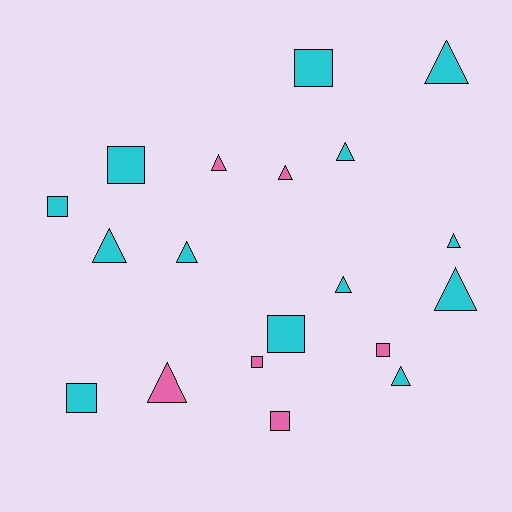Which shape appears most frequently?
Triangle, with 11 objects.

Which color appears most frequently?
Cyan, with 13 objects.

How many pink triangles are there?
There are 3 pink triangles.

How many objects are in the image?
There are 19 objects.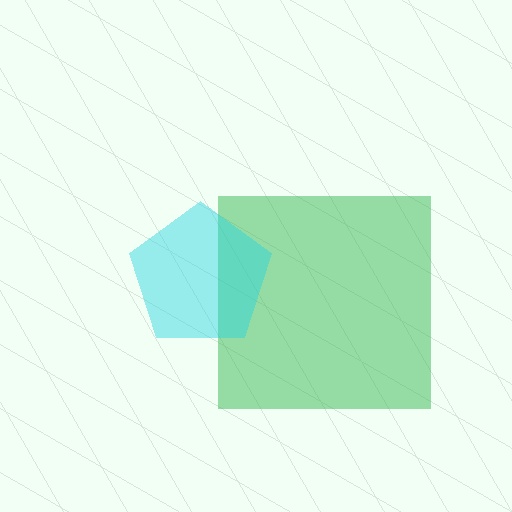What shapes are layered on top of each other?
The layered shapes are: a green square, a cyan pentagon.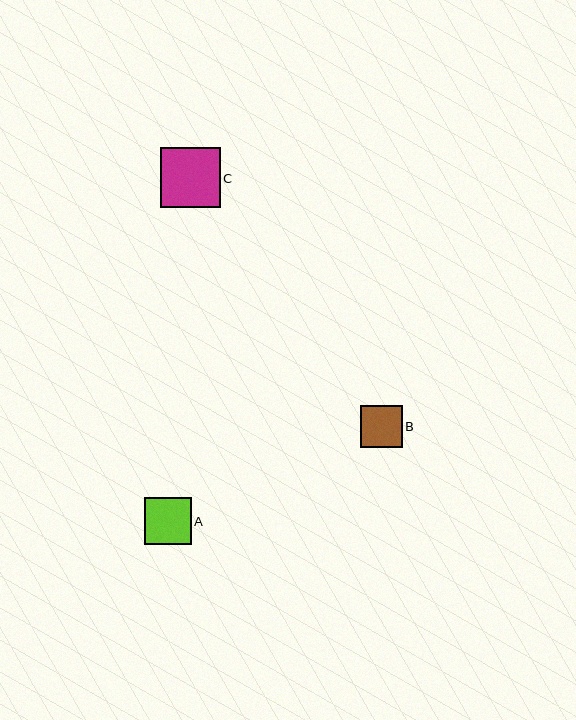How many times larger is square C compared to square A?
Square C is approximately 1.3 times the size of square A.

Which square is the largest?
Square C is the largest with a size of approximately 60 pixels.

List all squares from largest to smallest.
From largest to smallest: C, A, B.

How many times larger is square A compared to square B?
Square A is approximately 1.1 times the size of square B.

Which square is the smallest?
Square B is the smallest with a size of approximately 42 pixels.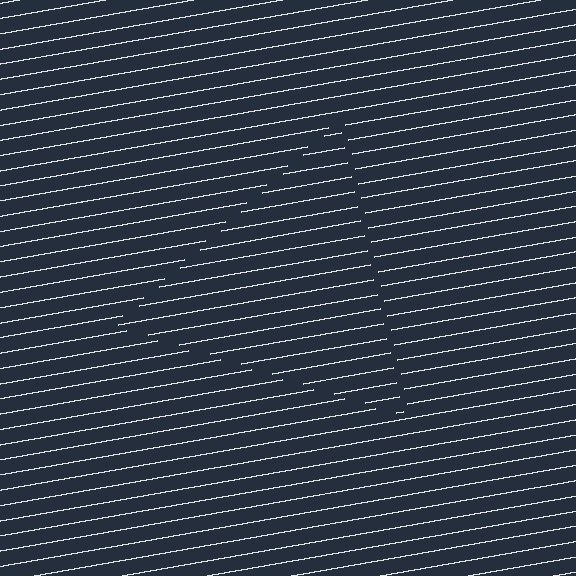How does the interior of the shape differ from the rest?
The interior of the shape contains the same grating, shifted by half a period — the contour is defined by the phase discontinuity where line-ends from the inner and outer gratings abut.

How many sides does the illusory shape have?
3 sides — the line-ends trace a triangle.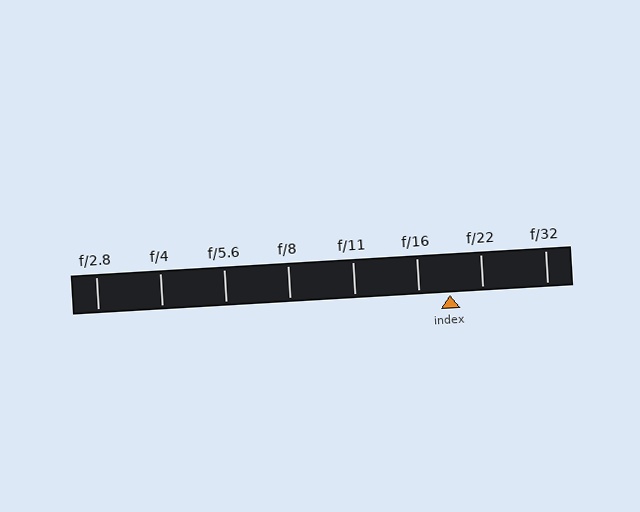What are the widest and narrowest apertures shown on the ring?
The widest aperture shown is f/2.8 and the narrowest is f/32.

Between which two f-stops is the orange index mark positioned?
The index mark is between f/16 and f/22.